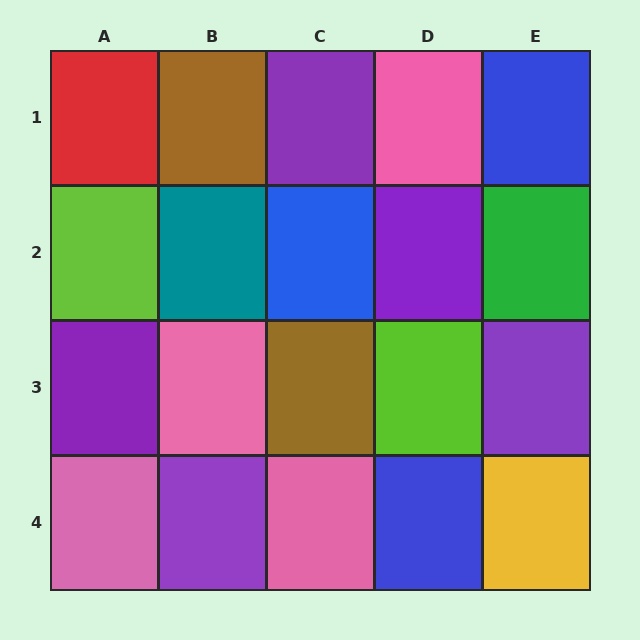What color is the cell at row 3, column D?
Lime.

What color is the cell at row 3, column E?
Purple.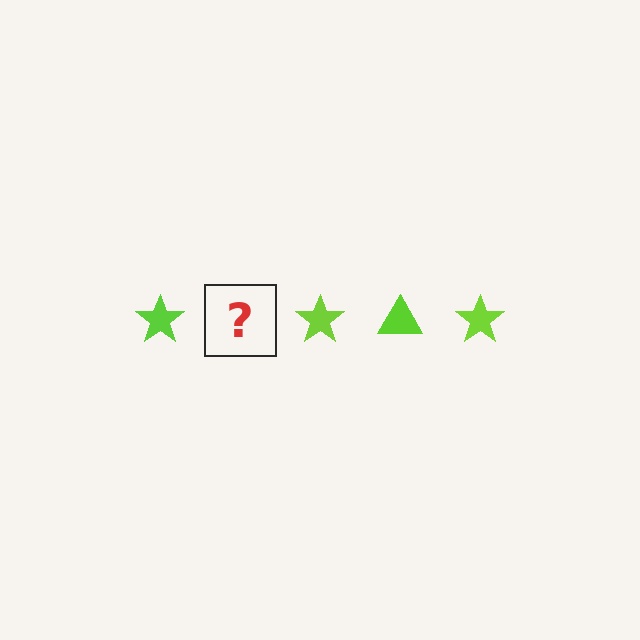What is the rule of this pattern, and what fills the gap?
The rule is that the pattern cycles through star, triangle shapes in lime. The gap should be filled with a lime triangle.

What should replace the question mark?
The question mark should be replaced with a lime triangle.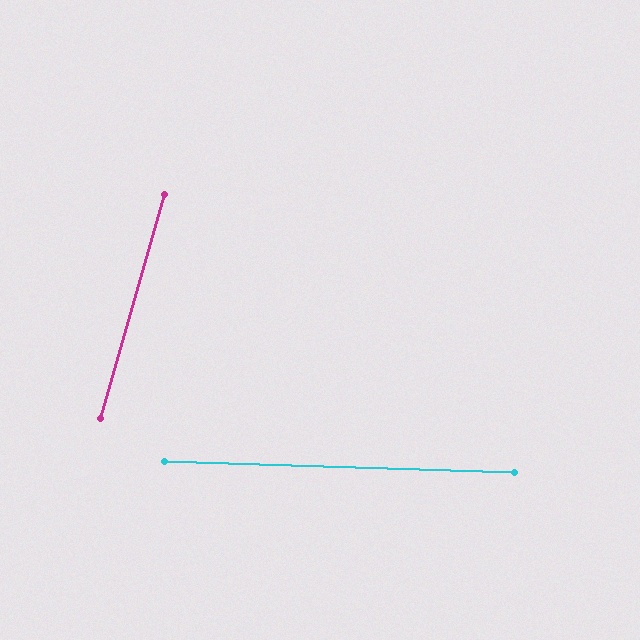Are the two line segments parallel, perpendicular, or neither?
Neither parallel nor perpendicular — they differ by about 76°.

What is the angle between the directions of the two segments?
Approximately 76 degrees.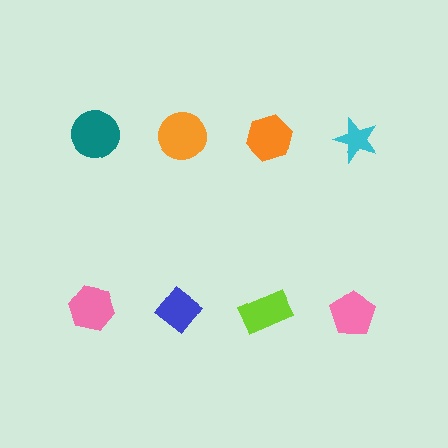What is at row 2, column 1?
A pink hexagon.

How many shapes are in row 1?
4 shapes.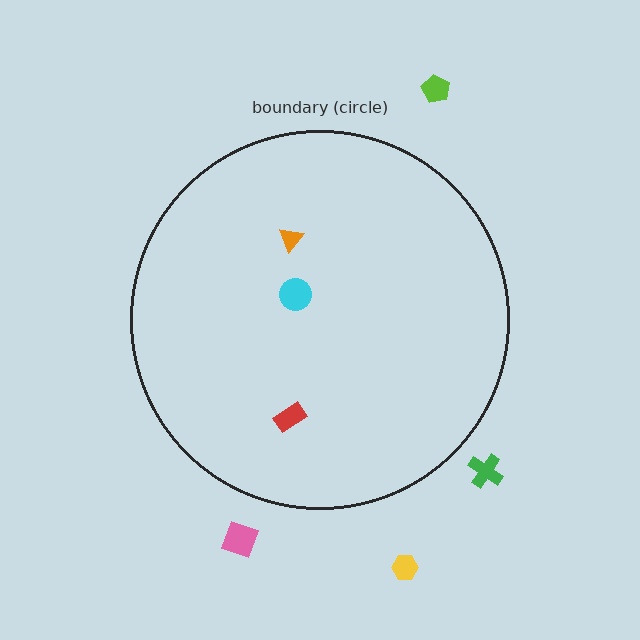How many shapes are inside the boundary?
3 inside, 4 outside.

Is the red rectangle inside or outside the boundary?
Inside.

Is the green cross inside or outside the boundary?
Outside.